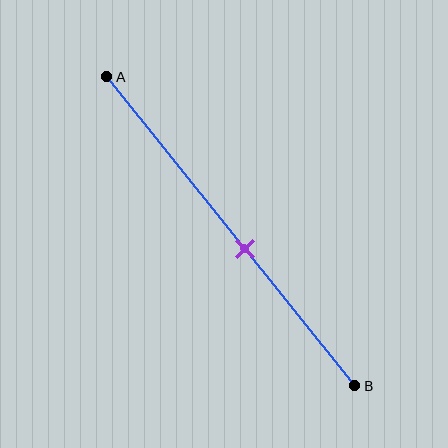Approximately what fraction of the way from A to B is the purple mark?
The purple mark is approximately 55% of the way from A to B.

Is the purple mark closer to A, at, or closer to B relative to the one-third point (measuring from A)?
The purple mark is closer to point B than the one-third point of segment AB.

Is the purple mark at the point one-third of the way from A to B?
No, the mark is at about 55% from A, not at the 33% one-third point.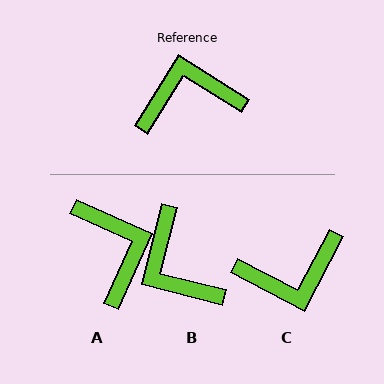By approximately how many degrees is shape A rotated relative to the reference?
Approximately 82 degrees clockwise.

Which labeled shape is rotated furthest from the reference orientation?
C, about 176 degrees away.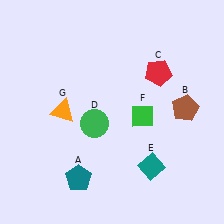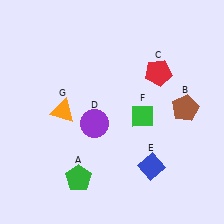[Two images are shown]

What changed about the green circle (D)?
In Image 1, D is green. In Image 2, it changed to purple.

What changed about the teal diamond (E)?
In Image 1, E is teal. In Image 2, it changed to blue.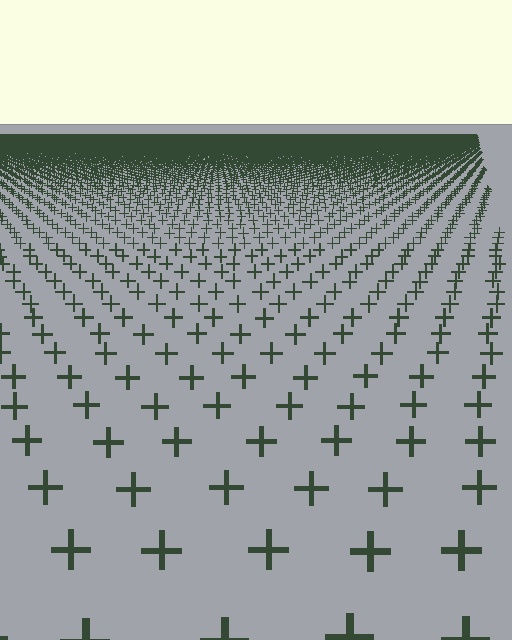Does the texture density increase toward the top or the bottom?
Density increases toward the top.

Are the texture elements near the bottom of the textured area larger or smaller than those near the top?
Larger. Near the bottom, elements are closer to the viewer and appear at a bigger on-screen size.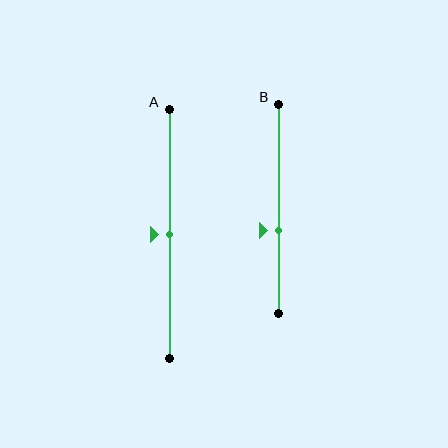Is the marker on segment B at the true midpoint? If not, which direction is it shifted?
No, the marker on segment B is shifted downward by about 11% of the segment length.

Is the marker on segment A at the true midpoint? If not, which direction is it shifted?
Yes, the marker on segment A is at the true midpoint.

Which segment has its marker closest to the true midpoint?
Segment A has its marker closest to the true midpoint.